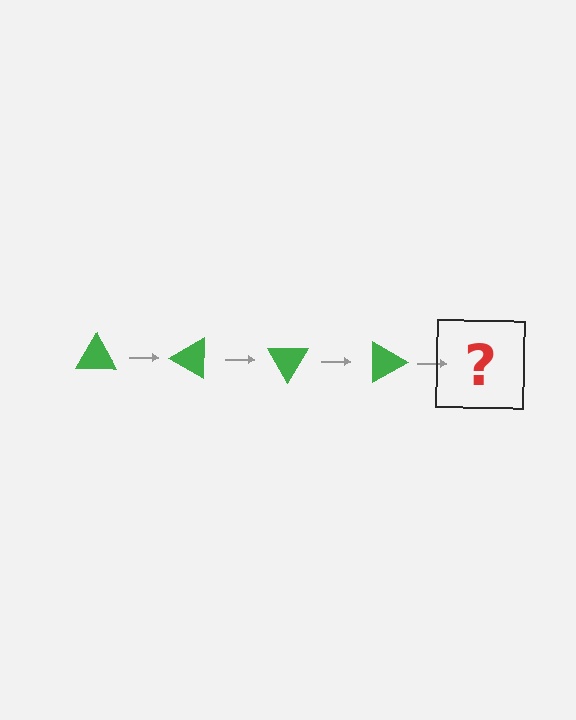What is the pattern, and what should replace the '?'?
The pattern is that the triangle rotates 30 degrees each step. The '?' should be a green triangle rotated 120 degrees.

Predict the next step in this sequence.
The next step is a green triangle rotated 120 degrees.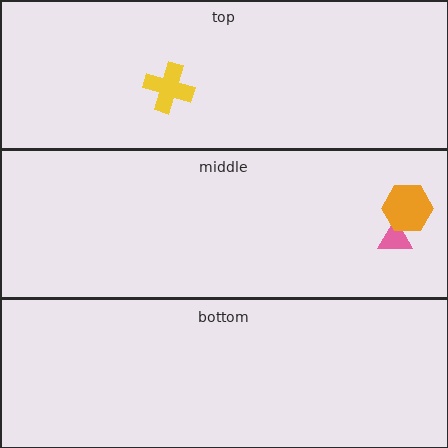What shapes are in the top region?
The yellow cross.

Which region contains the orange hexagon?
The middle region.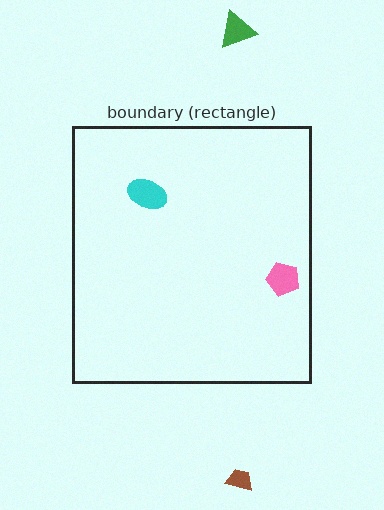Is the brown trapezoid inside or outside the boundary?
Outside.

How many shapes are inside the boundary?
2 inside, 2 outside.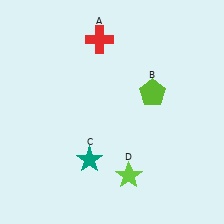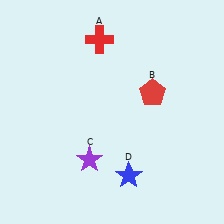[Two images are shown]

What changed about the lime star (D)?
In Image 1, D is lime. In Image 2, it changed to blue.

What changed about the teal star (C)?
In Image 1, C is teal. In Image 2, it changed to purple.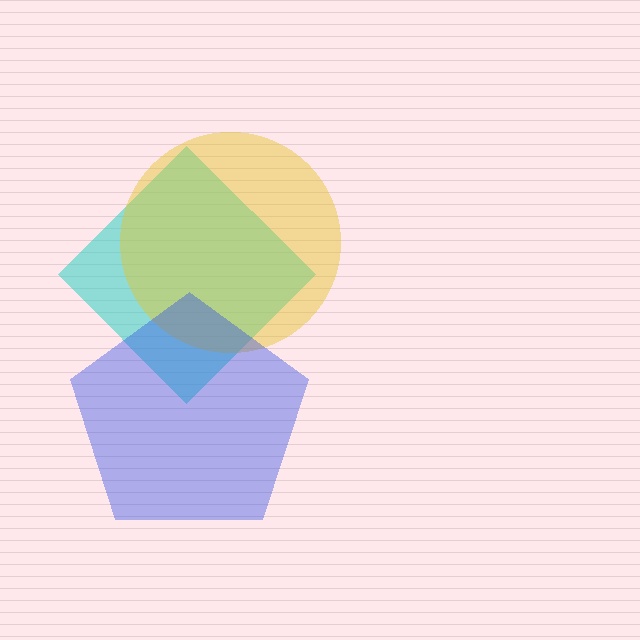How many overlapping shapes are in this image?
There are 3 overlapping shapes in the image.